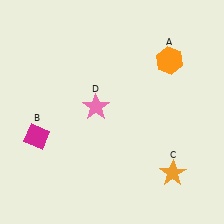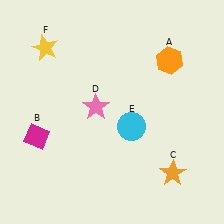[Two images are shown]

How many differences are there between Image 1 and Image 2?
There are 2 differences between the two images.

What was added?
A cyan circle (E), a yellow star (F) were added in Image 2.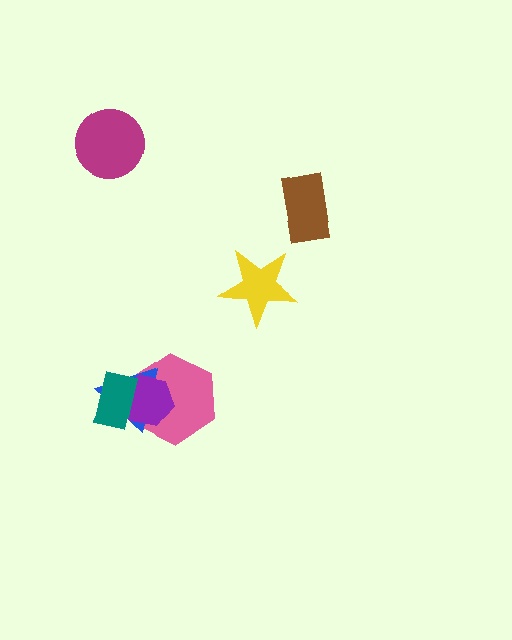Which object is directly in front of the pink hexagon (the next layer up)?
The blue triangle is directly in front of the pink hexagon.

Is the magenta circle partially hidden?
No, no other shape covers it.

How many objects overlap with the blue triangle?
3 objects overlap with the blue triangle.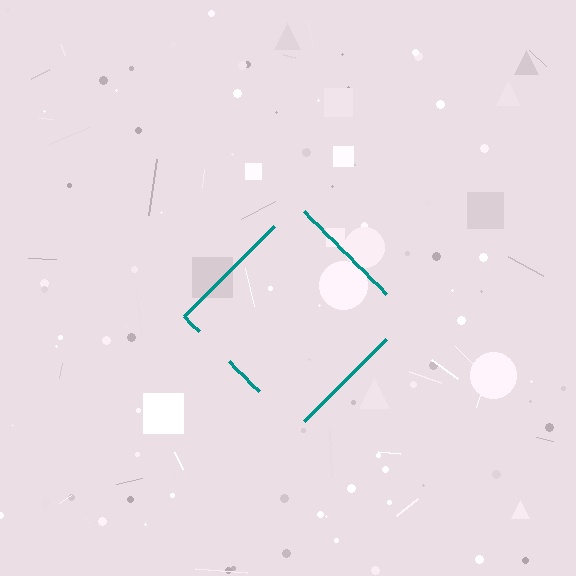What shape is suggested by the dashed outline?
The dashed outline suggests a diamond.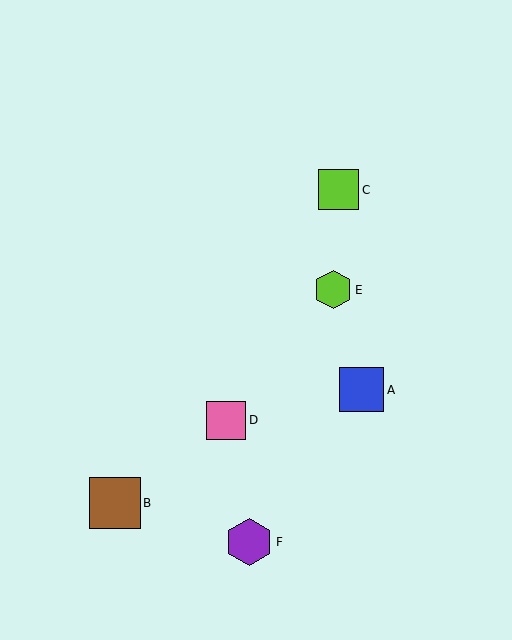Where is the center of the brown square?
The center of the brown square is at (115, 503).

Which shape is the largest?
The brown square (labeled B) is the largest.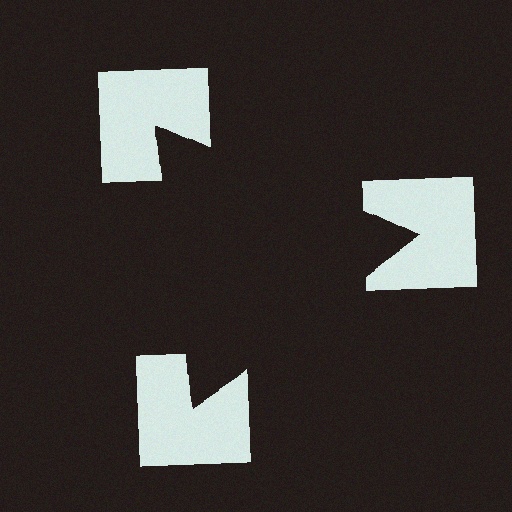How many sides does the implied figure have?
3 sides.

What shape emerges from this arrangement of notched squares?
An illusory triangle — its edges are inferred from the aligned wedge cuts in the notched squares, not physically drawn.